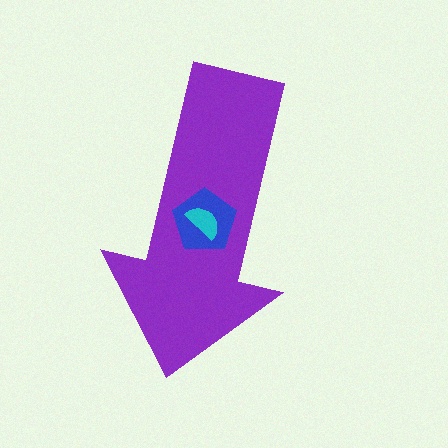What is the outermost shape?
The purple arrow.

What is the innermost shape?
The cyan semicircle.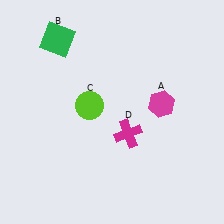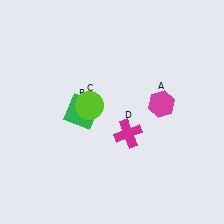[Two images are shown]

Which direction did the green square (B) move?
The green square (B) moved down.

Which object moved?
The green square (B) moved down.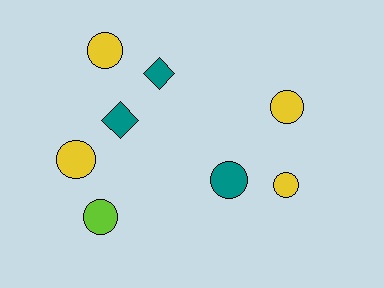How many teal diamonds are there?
There are 2 teal diamonds.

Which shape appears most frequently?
Circle, with 6 objects.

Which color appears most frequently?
Yellow, with 4 objects.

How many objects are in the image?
There are 8 objects.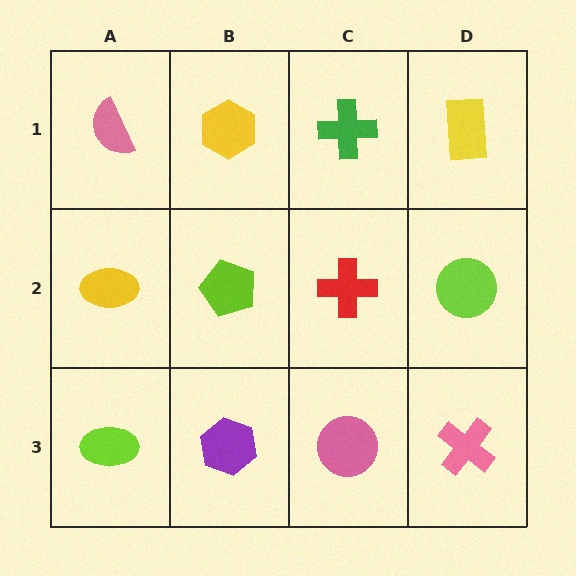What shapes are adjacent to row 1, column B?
A lime pentagon (row 2, column B), a pink semicircle (row 1, column A), a green cross (row 1, column C).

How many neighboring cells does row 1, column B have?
3.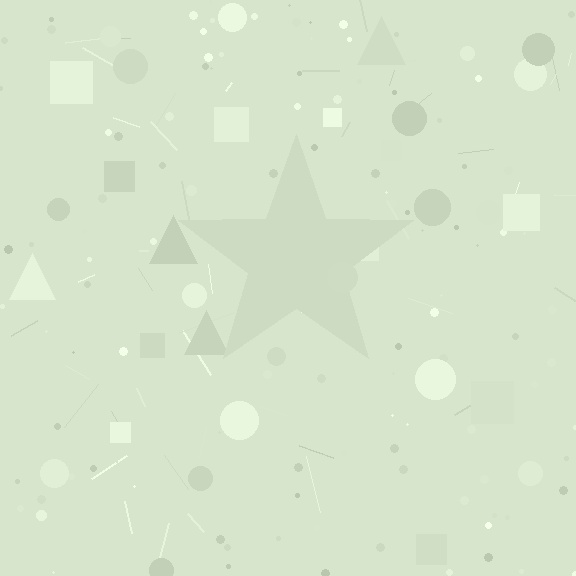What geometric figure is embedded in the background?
A star is embedded in the background.